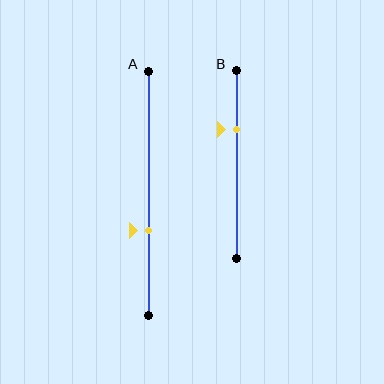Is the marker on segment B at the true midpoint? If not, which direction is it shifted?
No, the marker on segment B is shifted upward by about 19% of the segment length.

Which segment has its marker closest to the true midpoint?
Segment A has its marker closest to the true midpoint.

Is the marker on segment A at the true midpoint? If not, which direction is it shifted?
No, the marker on segment A is shifted downward by about 15% of the segment length.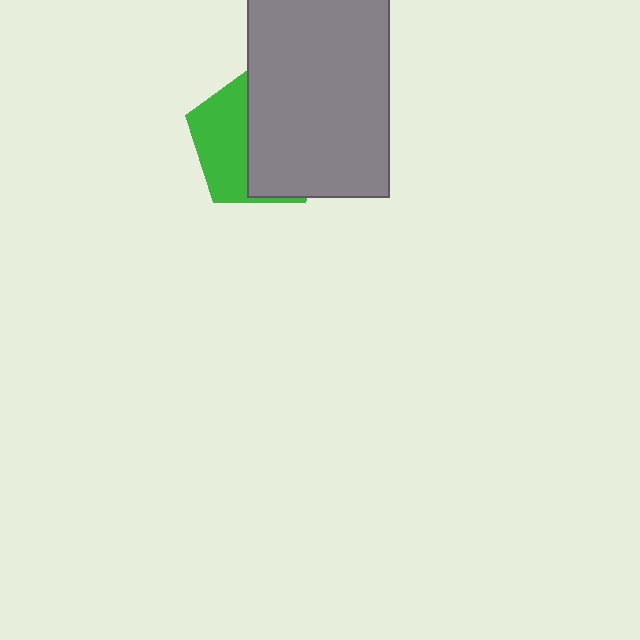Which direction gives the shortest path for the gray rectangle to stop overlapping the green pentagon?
Moving right gives the shortest separation.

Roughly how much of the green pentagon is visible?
A small part of it is visible (roughly 41%).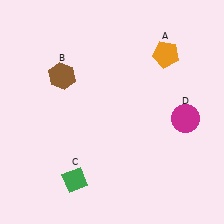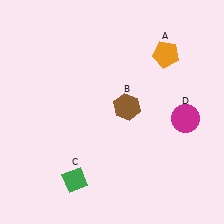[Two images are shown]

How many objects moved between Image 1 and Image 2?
1 object moved between the two images.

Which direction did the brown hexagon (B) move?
The brown hexagon (B) moved right.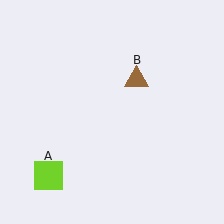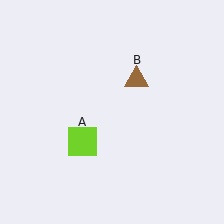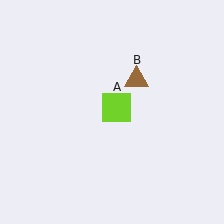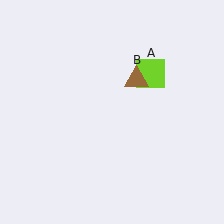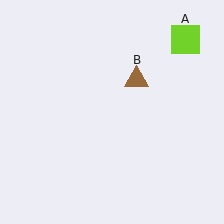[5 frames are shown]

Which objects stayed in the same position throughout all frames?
Brown triangle (object B) remained stationary.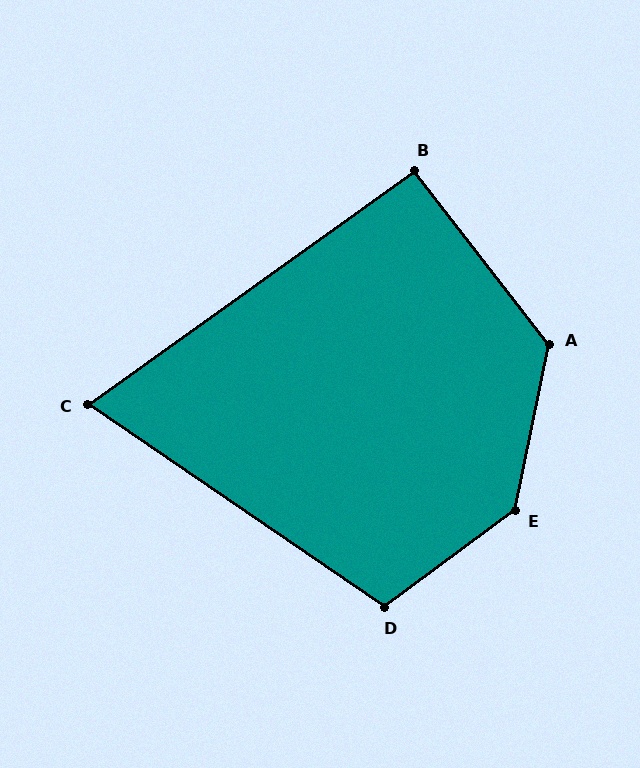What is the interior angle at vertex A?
Approximately 131 degrees (obtuse).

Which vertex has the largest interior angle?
E, at approximately 138 degrees.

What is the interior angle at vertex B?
Approximately 92 degrees (approximately right).